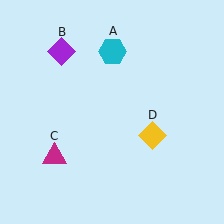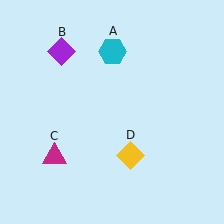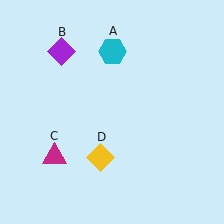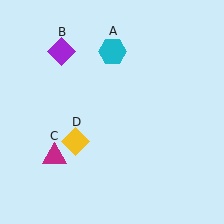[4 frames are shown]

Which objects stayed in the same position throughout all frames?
Cyan hexagon (object A) and purple diamond (object B) and magenta triangle (object C) remained stationary.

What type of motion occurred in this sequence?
The yellow diamond (object D) rotated clockwise around the center of the scene.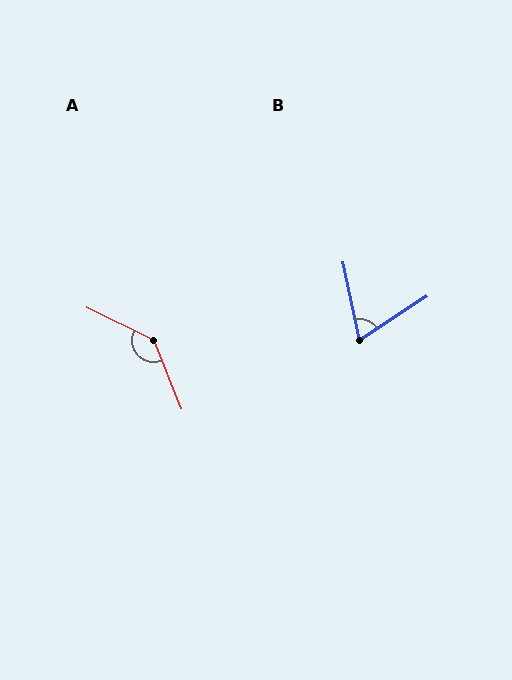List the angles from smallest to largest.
B (69°), A (139°).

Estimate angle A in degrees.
Approximately 139 degrees.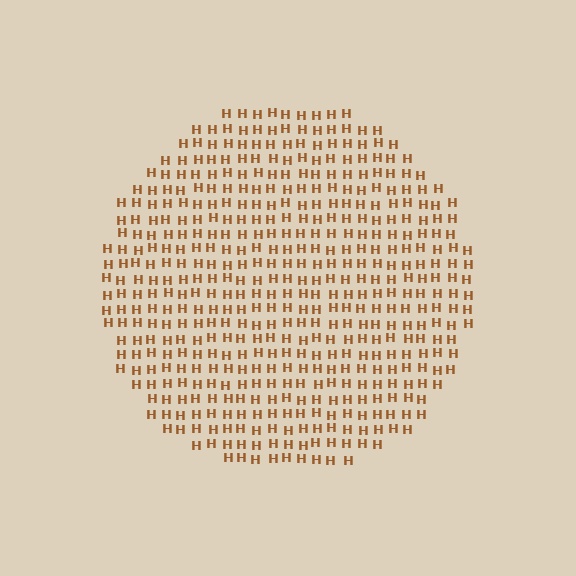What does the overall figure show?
The overall figure shows a circle.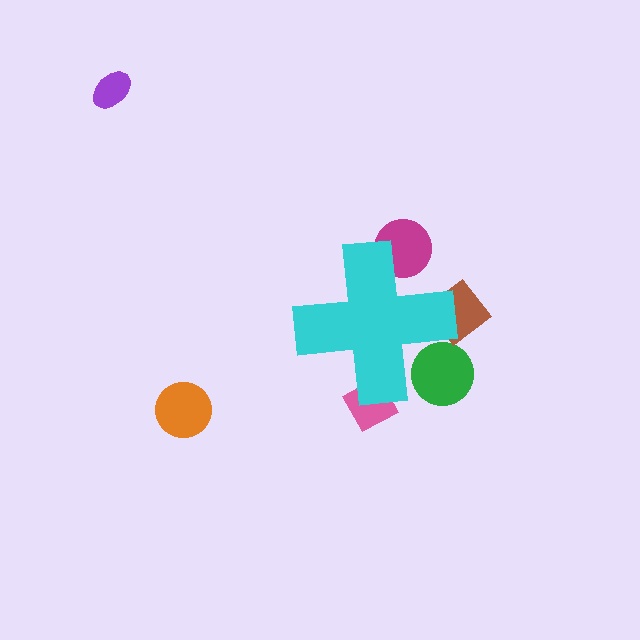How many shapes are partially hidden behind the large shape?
4 shapes are partially hidden.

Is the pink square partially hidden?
Yes, the pink square is partially hidden behind the cyan cross.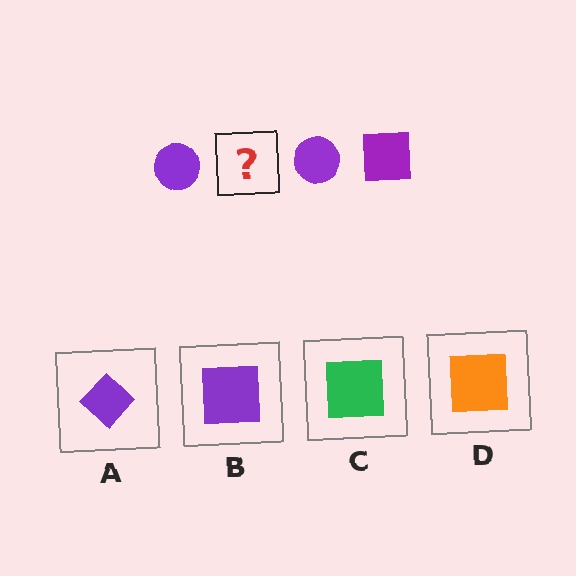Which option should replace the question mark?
Option B.